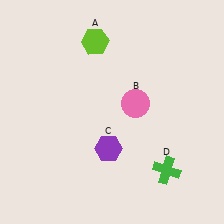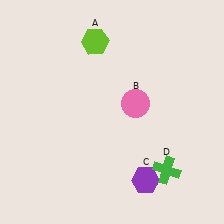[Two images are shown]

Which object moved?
The purple hexagon (C) moved right.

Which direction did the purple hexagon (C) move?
The purple hexagon (C) moved right.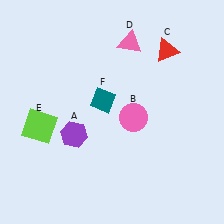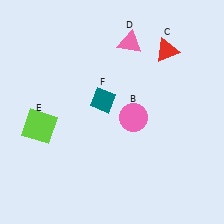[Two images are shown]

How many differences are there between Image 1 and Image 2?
There is 1 difference between the two images.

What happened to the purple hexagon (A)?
The purple hexagon (A) was removed in Image 2. It was in the bottom-left area of Image 1.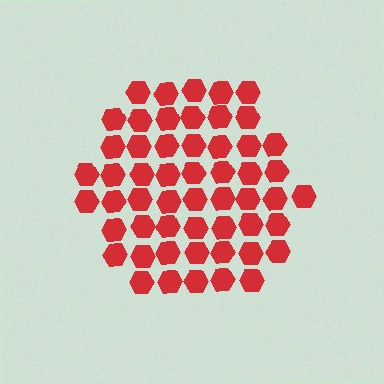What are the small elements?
The small elements are hexagons.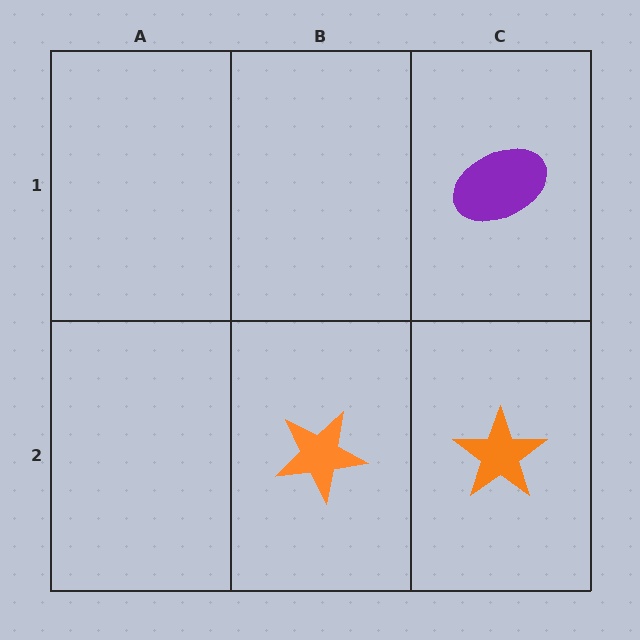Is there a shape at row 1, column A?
No, that cell is empty.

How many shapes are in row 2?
2 shapes.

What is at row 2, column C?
An orange star.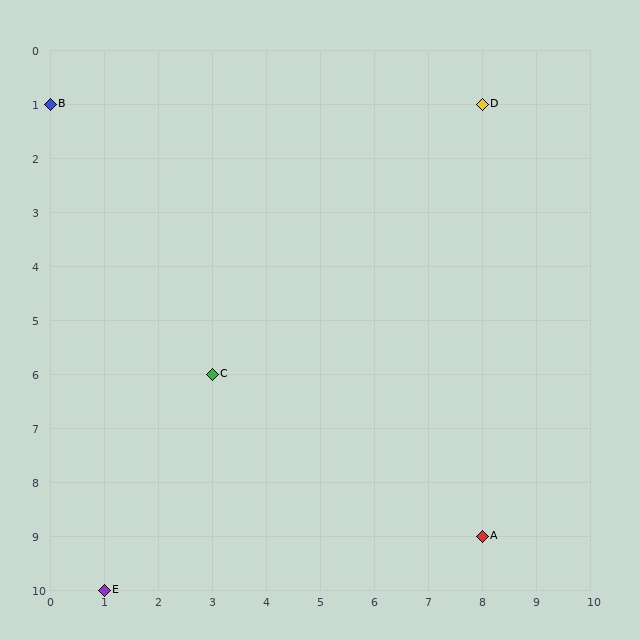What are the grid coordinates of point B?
Point B is at grid coordinates (0, 1).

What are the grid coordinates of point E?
Point E is at grid coordinates (1, 10).